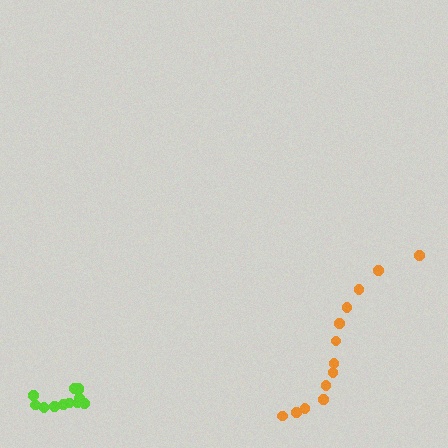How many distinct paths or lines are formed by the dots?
There are 2 distinct paths.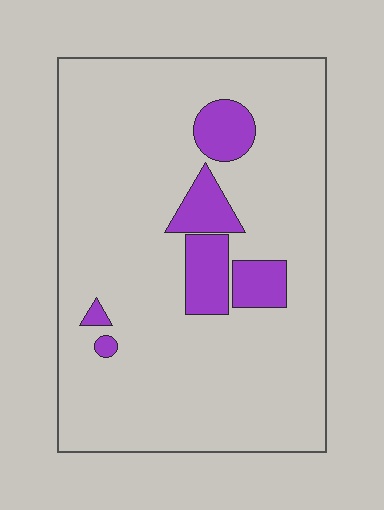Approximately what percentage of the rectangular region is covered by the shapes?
Approximately 10%.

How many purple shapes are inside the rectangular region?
6.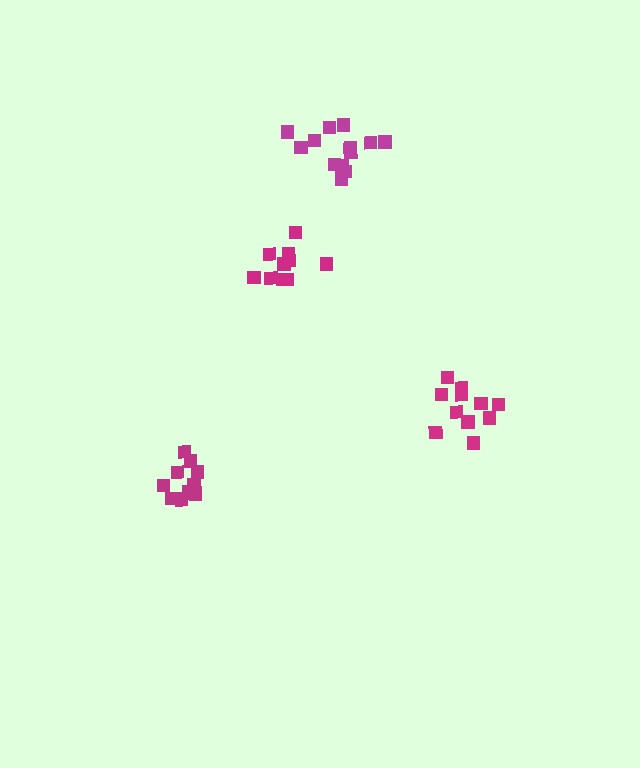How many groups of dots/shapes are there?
There are 4 groups.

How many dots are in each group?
Group 1: 13 dots, Group 2: 10 dots, Group 3: 11 dots, Group 4: 14 dots (48 total).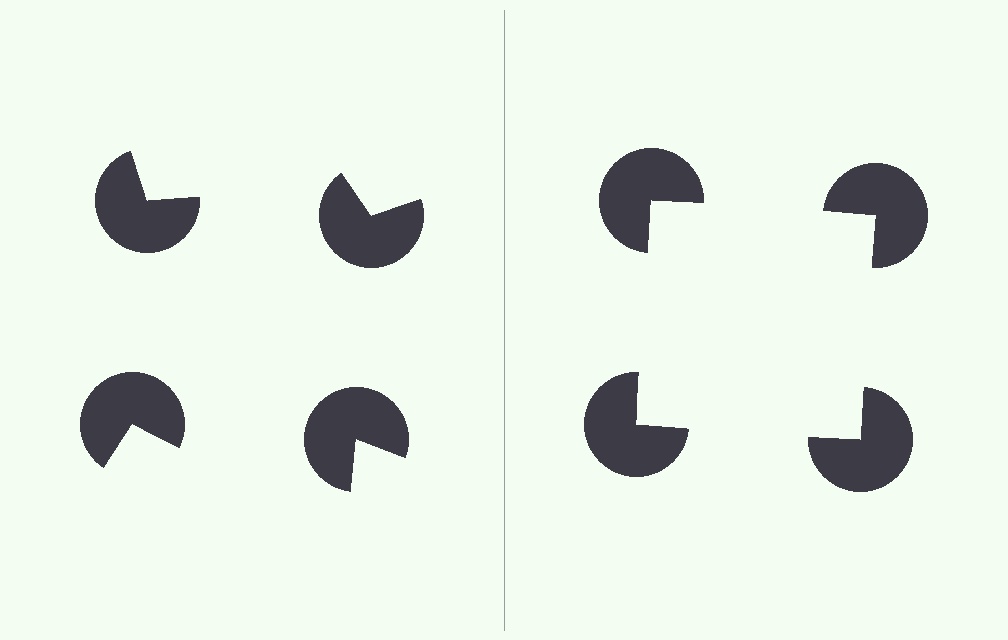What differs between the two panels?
The pac-man discs are positioned identically on both sides; only the wedge orientations differ. On the right they align to a square; on the left they are misaligned.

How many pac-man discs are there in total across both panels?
8 — 4 on each side.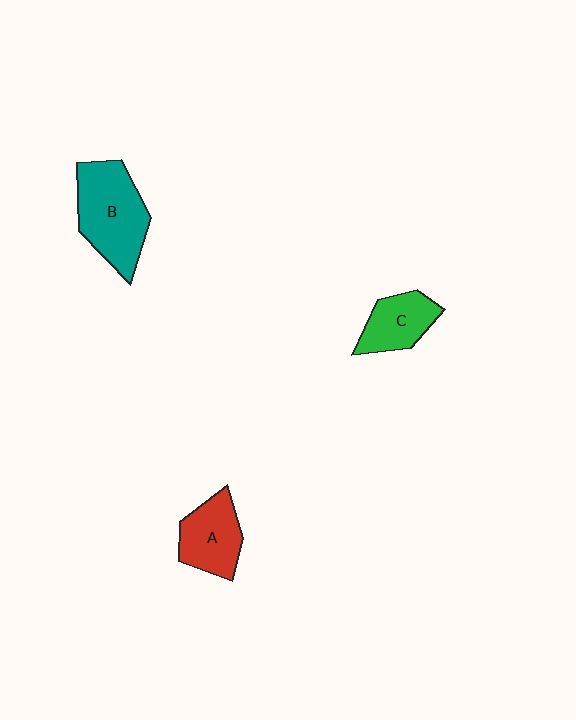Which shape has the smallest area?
Shape C (green).